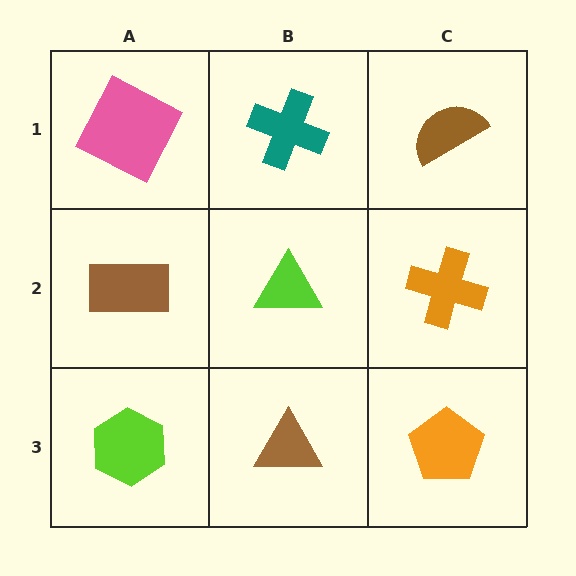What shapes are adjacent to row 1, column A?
A brown rectangle (row 2, column A), a teal cross (row 1, column B).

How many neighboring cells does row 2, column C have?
3.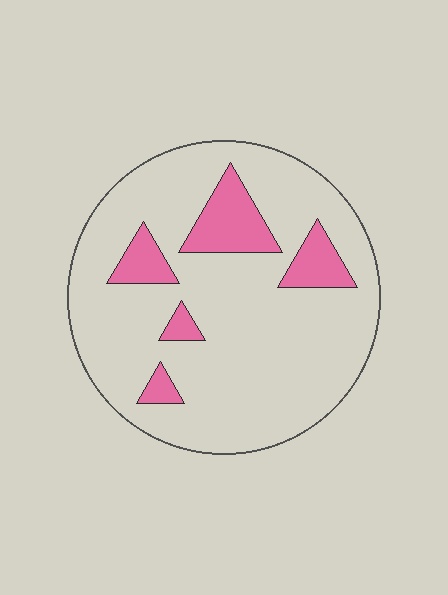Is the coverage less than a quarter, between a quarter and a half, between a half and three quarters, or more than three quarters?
Less than a quarter.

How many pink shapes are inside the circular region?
5.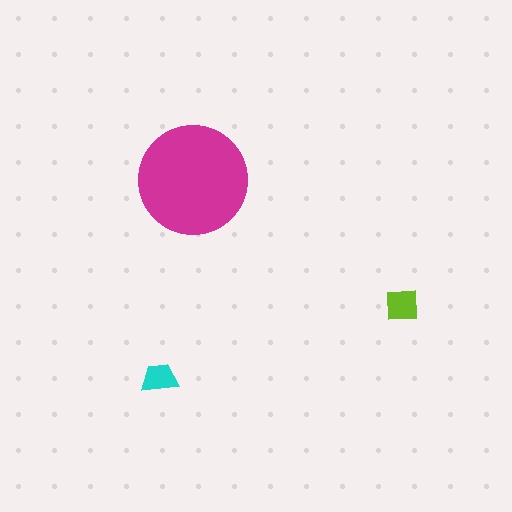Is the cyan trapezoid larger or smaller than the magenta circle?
Smaller.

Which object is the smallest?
The cyan trapezoid.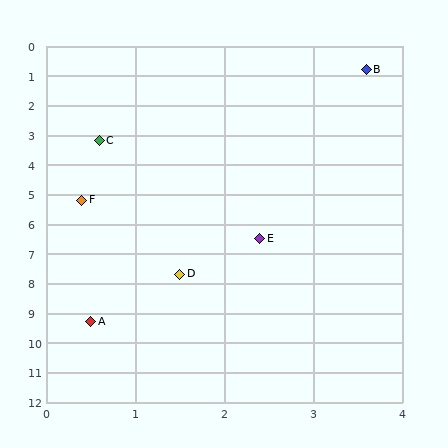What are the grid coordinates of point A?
Point A is at approximately (0.5, 9.3).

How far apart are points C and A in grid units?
Points C and A are about 6.1 grid units apart.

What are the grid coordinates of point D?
Point D is at approximately (1.5, 7.7).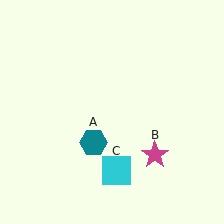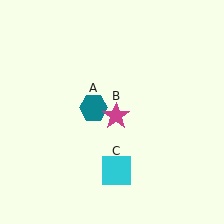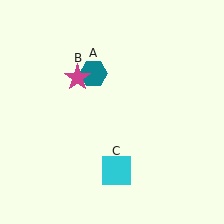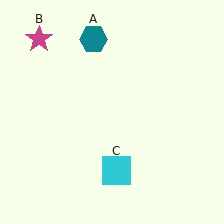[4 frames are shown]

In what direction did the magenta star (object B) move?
The magenta star (object B) moved up and to the left.